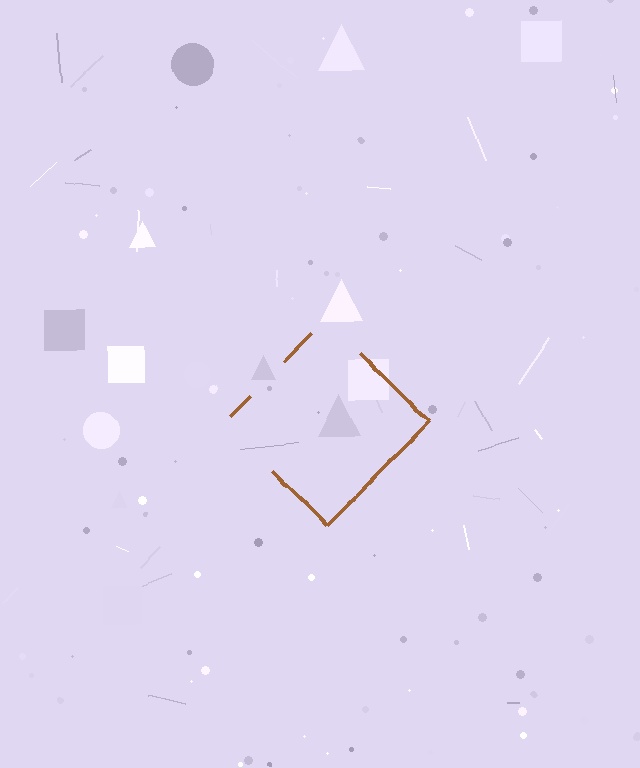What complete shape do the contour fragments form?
The contour fragments form a diamond.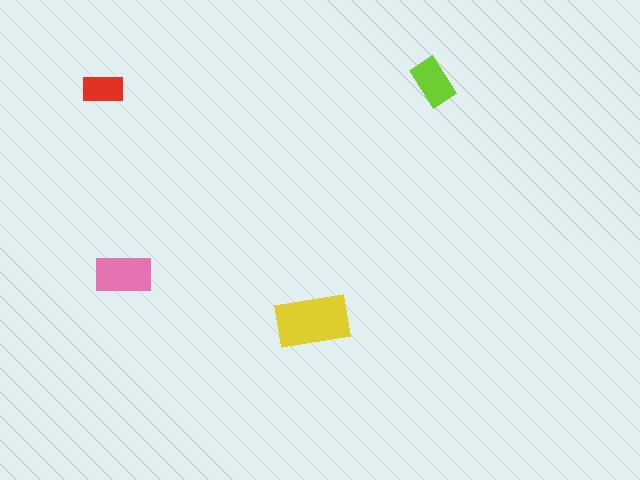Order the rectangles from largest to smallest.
the yellow one, the pink one, the lime one, the red one.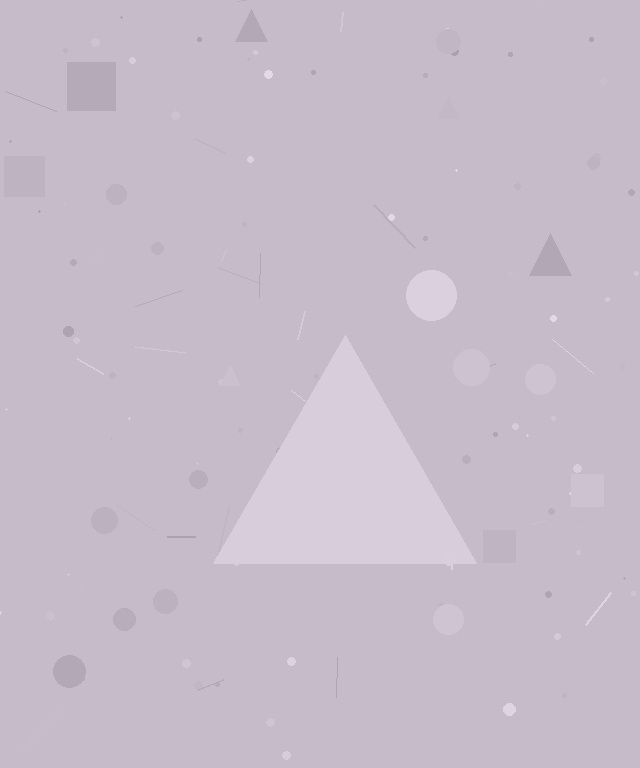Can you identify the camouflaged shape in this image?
The camouflaged shape is a triangle.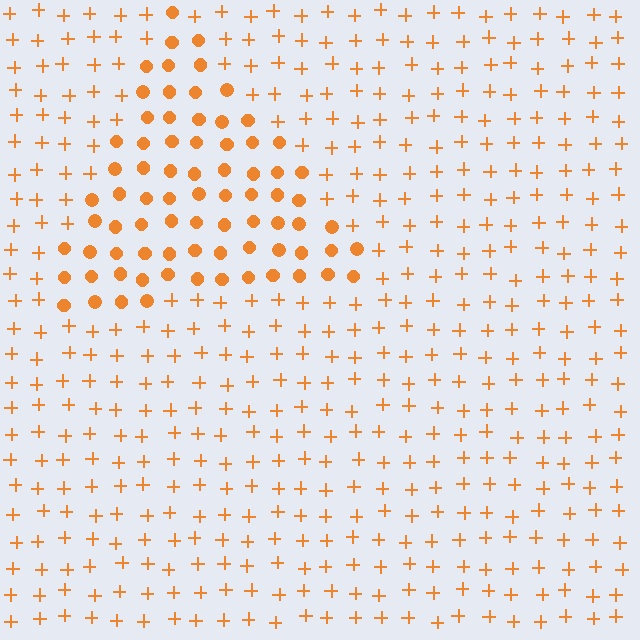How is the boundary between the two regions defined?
The boundary is defined by a change in element shape: circles inside vs. plus signs outside. All elements share the same color and spacing.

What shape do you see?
I see a triangle.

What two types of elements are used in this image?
The image uses circles inside the triangle region and plus signs outside it.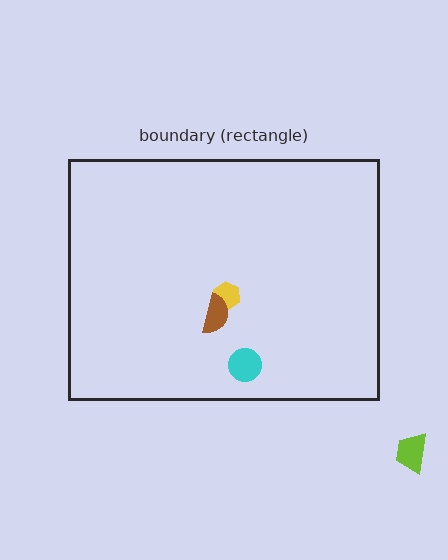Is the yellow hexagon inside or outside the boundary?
Inside.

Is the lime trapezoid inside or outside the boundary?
Outside.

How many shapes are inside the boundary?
3 inside, 1 outside.